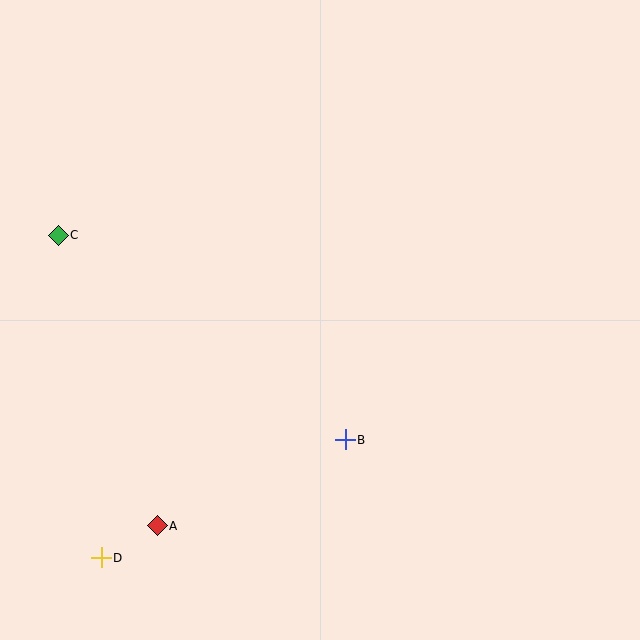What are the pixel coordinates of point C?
Point C is at (58, 235).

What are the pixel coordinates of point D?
Point D is at (101, 558).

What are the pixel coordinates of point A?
Point A is at (157, 526).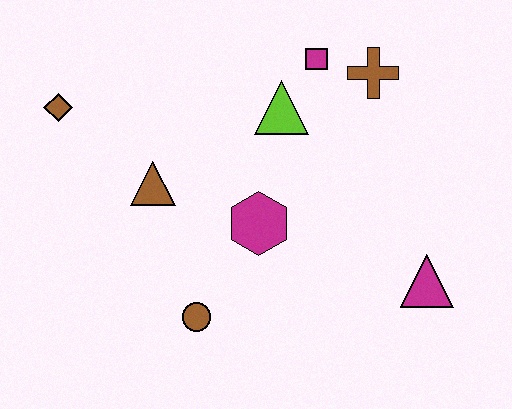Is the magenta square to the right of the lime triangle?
Yes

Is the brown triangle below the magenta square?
Yes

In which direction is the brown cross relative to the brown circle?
The brown cross is above the brown circle.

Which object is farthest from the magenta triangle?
The brown diamond is farthest from the magenta triangle.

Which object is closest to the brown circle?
The magenta hexagon is closest to the brown circle.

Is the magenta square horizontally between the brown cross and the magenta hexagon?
Yes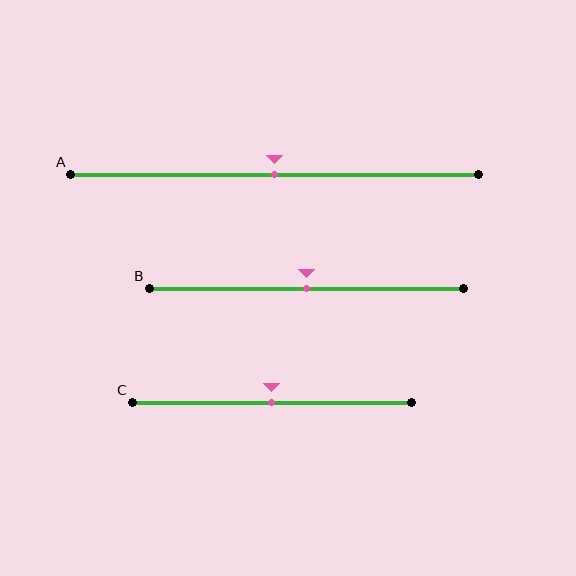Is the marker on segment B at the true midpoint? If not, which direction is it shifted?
Yes, the marker on segment B is at the true midpoint.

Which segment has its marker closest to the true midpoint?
Segment A has its marker closest to the true midpoint.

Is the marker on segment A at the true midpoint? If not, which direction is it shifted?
Yes, the marker on segment A is at the true midpoint.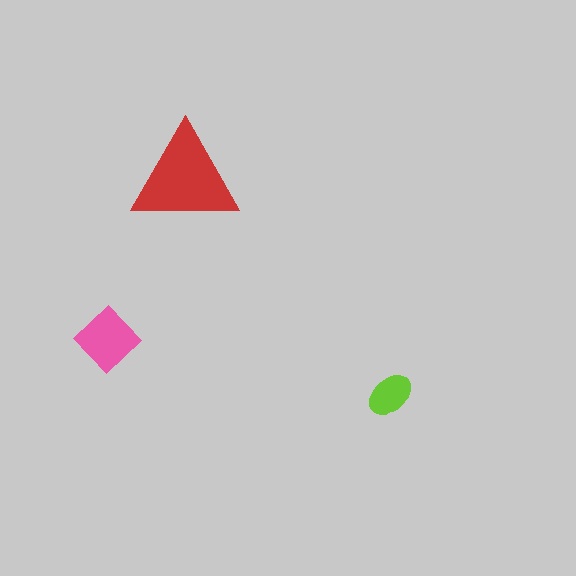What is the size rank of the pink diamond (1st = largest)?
2nd.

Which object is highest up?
The red triangle is topmost.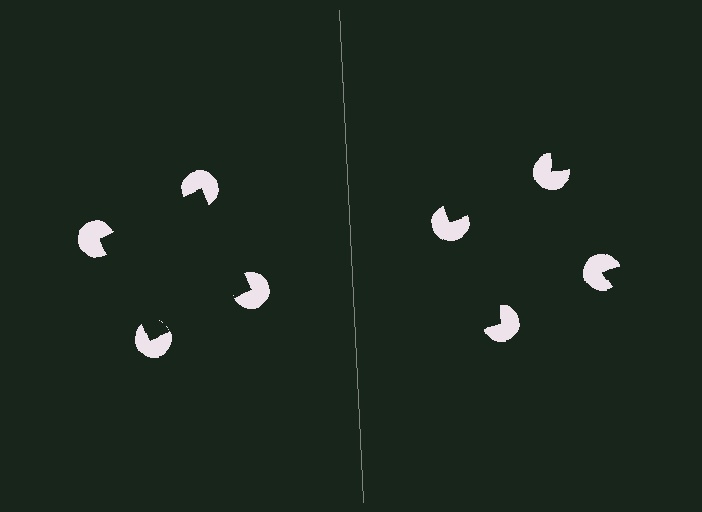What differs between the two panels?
The pac-man discs are positioned identically on both sides; only the wedge orientations differ. On the left they align to a square; on the right they are misaligned.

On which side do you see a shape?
An illusory square appears on the left side. On the right side the wedge cuts are rotated, so no coherent shape forms.